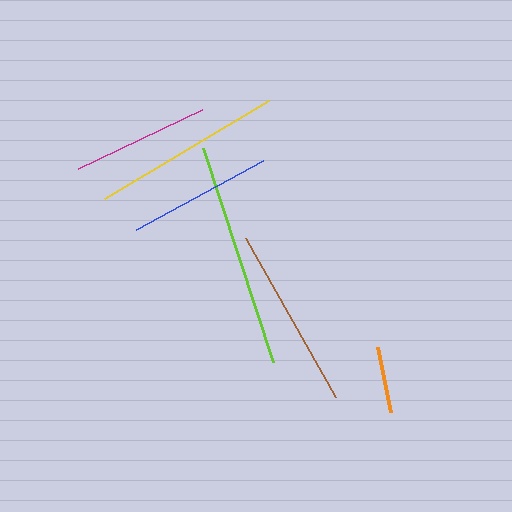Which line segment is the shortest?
The orange line is the shortest at approximately 66 pixels.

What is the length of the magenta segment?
The magenta segment is approximately 137 pixels long.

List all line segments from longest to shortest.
From longest to shortest: lime, yellow, brown, blue, magenta, orange.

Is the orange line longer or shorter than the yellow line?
The yellow line is longer than the orange line.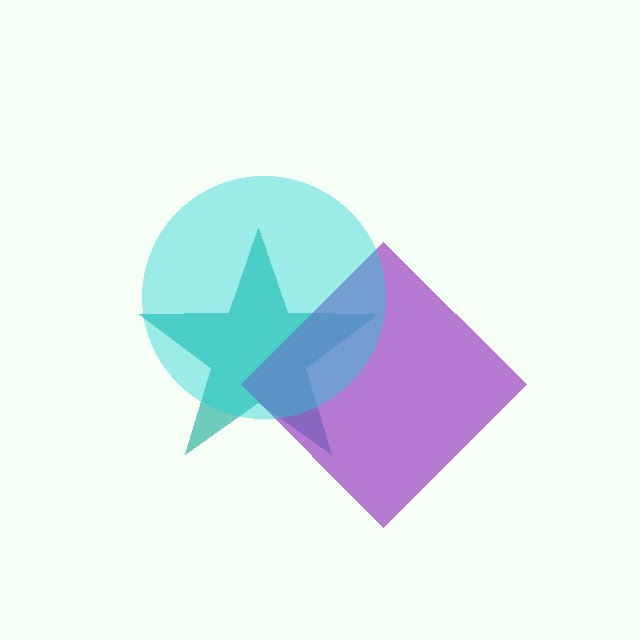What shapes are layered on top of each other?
The layered shapes are: a teal star, a purple diamond, a cyan circle.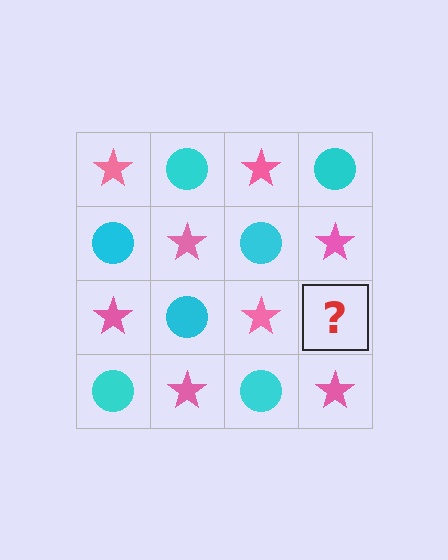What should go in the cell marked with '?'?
The missing cell should contain a cyan circle.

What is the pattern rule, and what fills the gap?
The rule is that it alternates pink star and cyan circle in a checkerboard pattern. The gap should be filled with a cyan circle.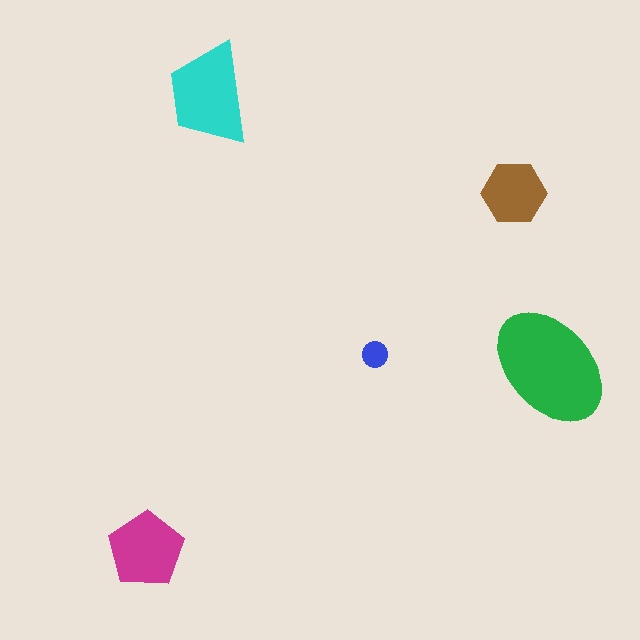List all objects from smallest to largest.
The blue circle, the brown hexagon, the magenta pentagon, the cyan trapezoid, the green ellipse.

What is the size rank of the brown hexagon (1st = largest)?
4th.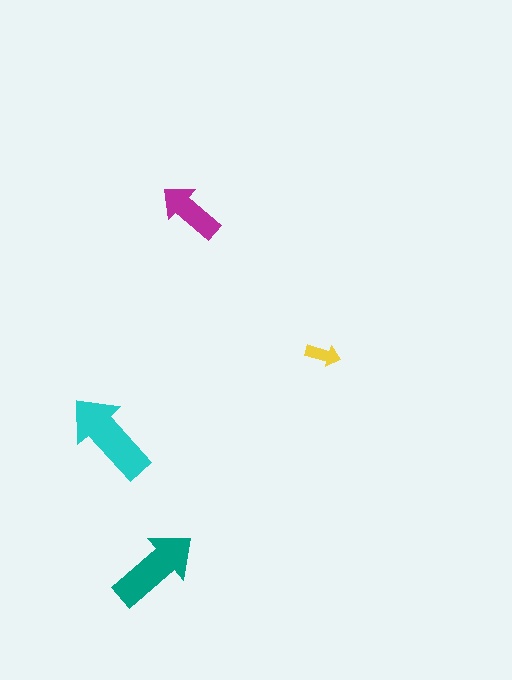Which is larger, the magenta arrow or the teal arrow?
The teal one.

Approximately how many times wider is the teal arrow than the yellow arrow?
About 2.5 times wider.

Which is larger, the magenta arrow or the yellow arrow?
The magenta one.